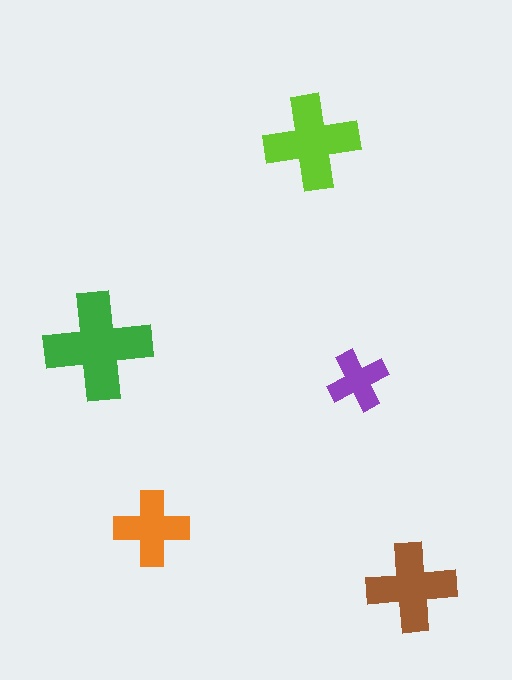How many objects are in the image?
There are 5 objects in the image.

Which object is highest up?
The lime cross is topmost.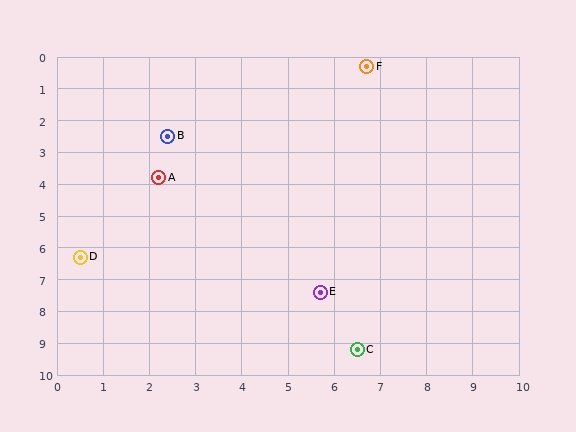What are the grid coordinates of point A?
Point A is at approximately (2.2, 3.8).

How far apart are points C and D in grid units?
Points C and D are about 6.7 grid units apart.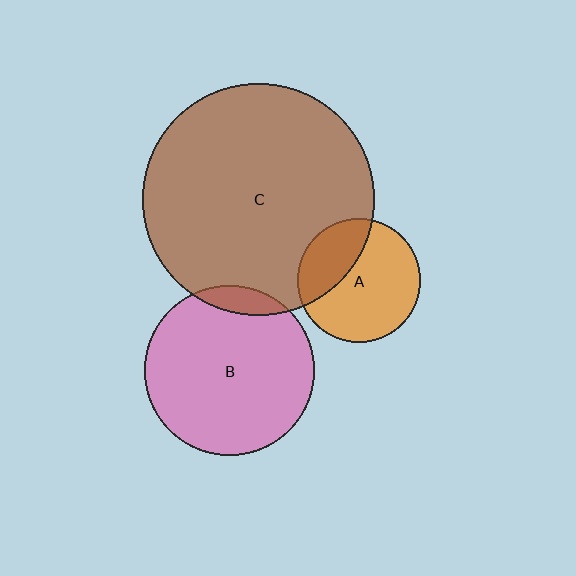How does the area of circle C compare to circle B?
Approximately 1.8 times.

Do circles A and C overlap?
Yes.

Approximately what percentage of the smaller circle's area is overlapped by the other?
Approximately 30%.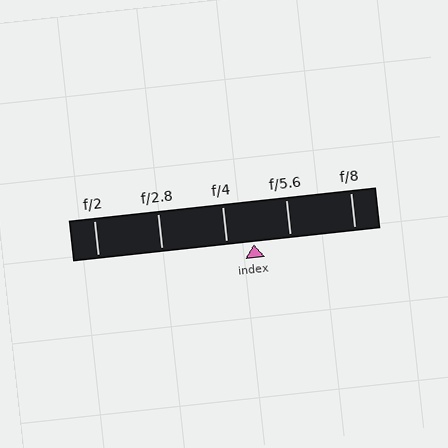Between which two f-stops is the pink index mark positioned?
The index mark is between f/4 and f/5.6.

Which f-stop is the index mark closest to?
The index mark is closest to f/4.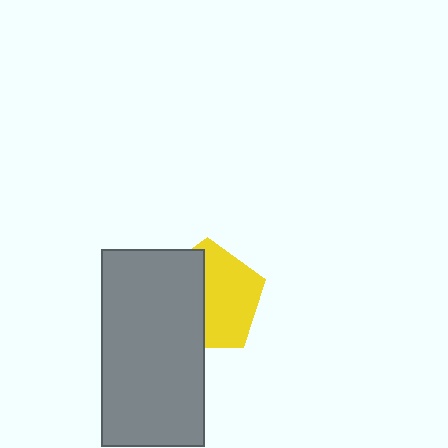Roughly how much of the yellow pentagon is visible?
About half of it is visible (roughly 53%).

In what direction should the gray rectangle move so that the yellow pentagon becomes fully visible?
The gray rectangle should move left. That is the shortest direction to clear the overlap and leave the yellow pentagon fully visible.